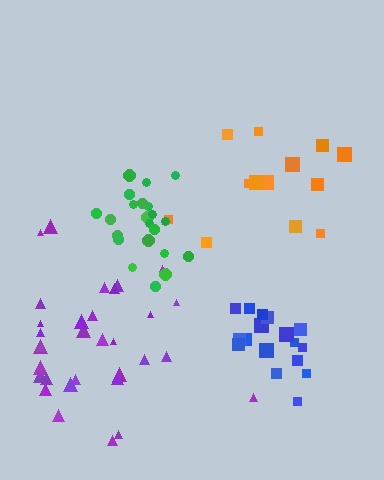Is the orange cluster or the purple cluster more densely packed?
Purple.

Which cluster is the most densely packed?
Green.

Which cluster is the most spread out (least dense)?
Orange.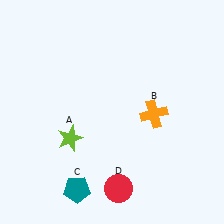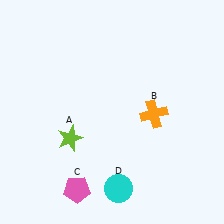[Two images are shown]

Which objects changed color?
C changed from teal to pink. D changed from red to cyan.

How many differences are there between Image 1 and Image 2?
There are 2 differences between the two images.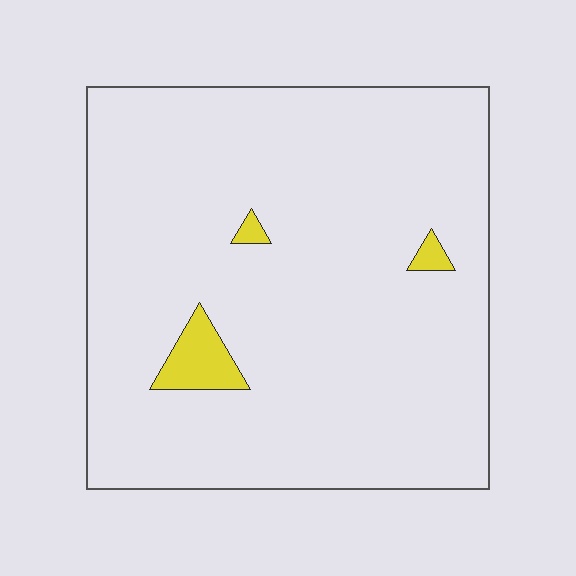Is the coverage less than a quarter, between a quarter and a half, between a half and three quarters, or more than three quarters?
Less than a quarter.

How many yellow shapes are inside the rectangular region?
3.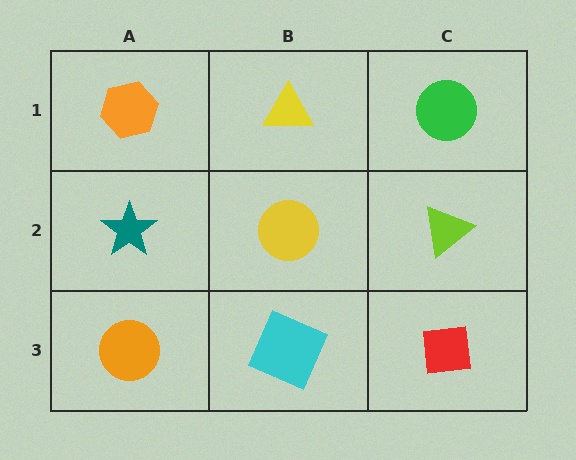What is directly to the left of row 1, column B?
An orange hexagon.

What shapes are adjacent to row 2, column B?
A yellow triangle (row 1, column B), a cyan square (row 3, column B), a teal star (row 2, column A), a lime triangle (row 2, column C).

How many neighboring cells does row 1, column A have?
2.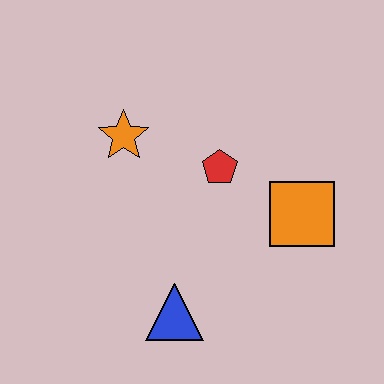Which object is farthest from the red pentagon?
The blue triangle is farthest from the red pentagon.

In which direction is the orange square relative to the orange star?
The orange square is to the right of the orange star.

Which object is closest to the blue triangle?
The red pentagon is closest to the blue triangle.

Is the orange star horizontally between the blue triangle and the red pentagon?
No